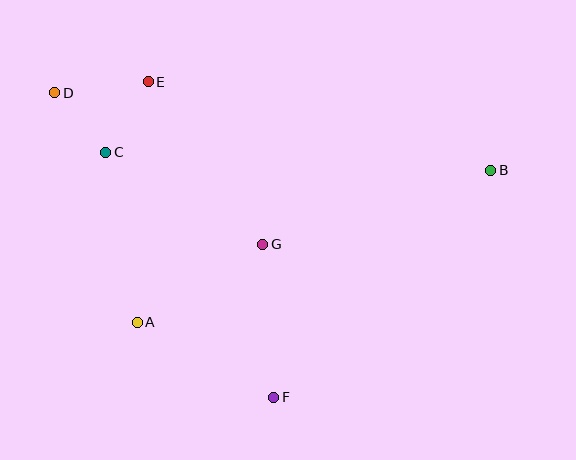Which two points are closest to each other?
Points C and D are closest to each other.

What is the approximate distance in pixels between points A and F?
The distance between A and F is approximately 156 pixels.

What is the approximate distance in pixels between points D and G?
The distance between D and G is approximately 257 pixels.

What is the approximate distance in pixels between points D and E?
The distance between D and E is approximately 94 pixels.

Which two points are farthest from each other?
Points B and D are farthest from each other.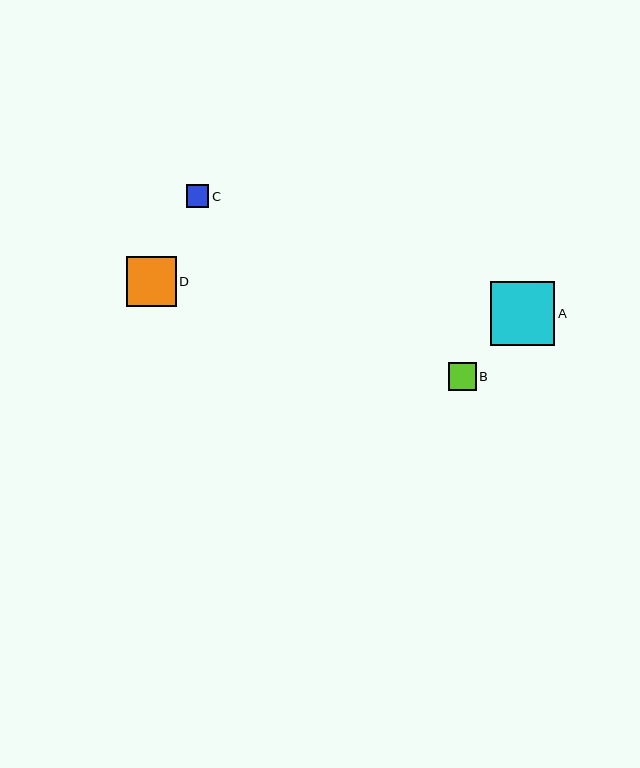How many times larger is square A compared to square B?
Square A is approximately 2.3 times the size of square B.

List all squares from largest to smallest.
From largest to smallest: A, D, B, C.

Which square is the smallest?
Square C is the smallest with a size of approximately 23 pixels.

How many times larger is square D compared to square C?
Square D is approximately 2.2 times the size of square C.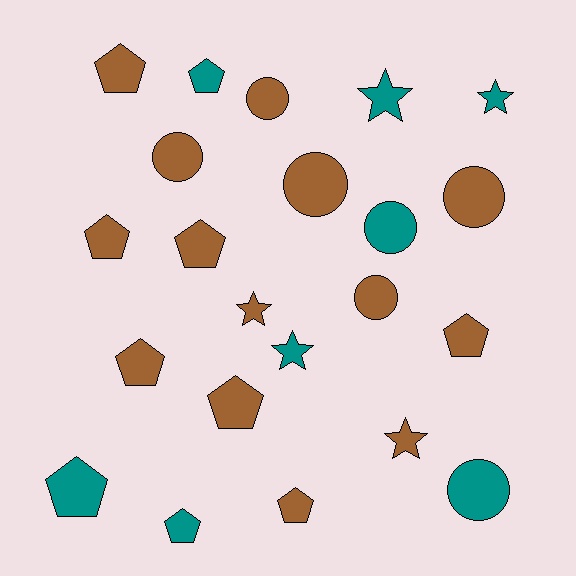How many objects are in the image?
There are 22 objects.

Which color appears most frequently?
Brown, with 14 objects.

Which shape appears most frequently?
Pentagon, with 10 objects.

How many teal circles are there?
There are 2 teal circles.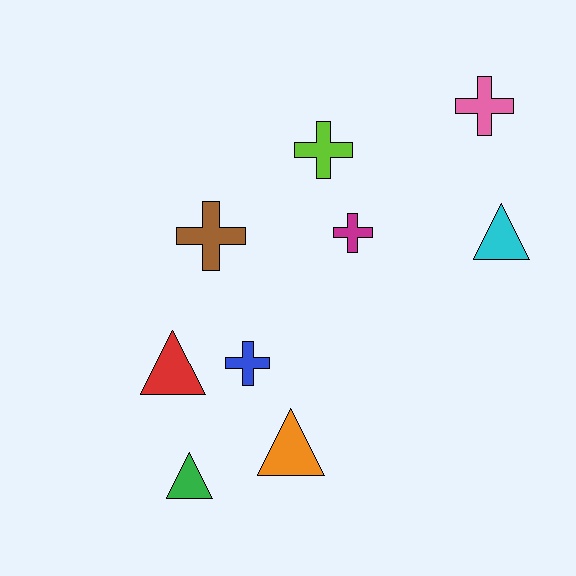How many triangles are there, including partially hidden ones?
There are 4 triangles.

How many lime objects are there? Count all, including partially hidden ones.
There is 1 lime object.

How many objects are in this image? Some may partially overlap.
There are 9 objects.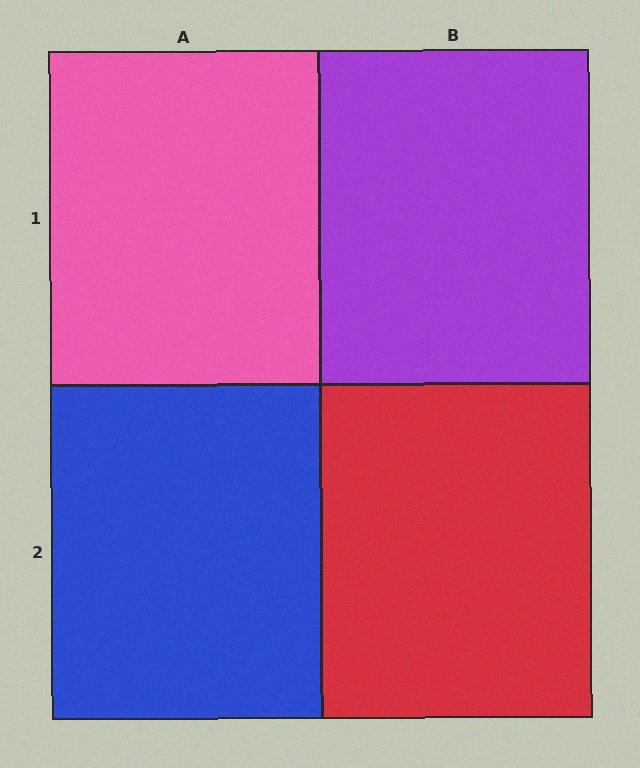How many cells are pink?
1 cell is pink.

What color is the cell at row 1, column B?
Purple.